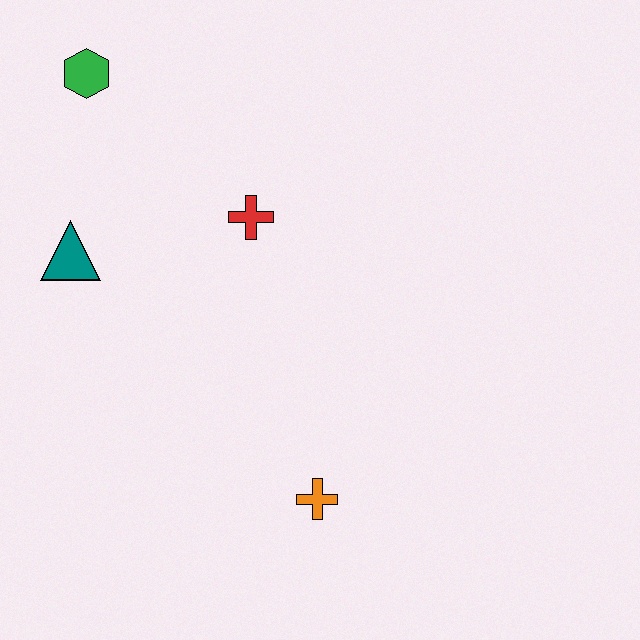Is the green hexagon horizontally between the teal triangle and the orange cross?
Yes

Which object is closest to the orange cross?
The red cross is closest to the orange cross.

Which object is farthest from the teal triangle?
The orange cross is farthest from the teal triangle.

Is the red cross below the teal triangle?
No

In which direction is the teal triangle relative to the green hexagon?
The teal triangle is below the green hexagon.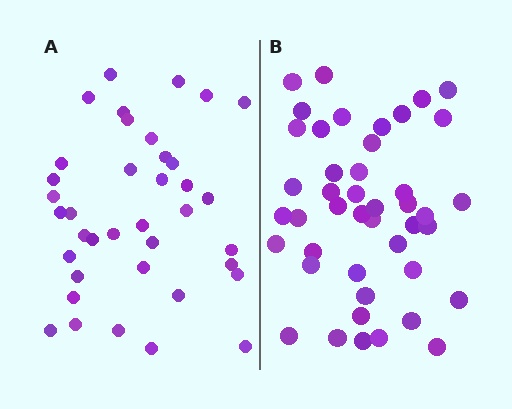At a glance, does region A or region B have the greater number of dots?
Region B (the right region) has more dots.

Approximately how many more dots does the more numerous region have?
Region B has about 6 more dots than region A.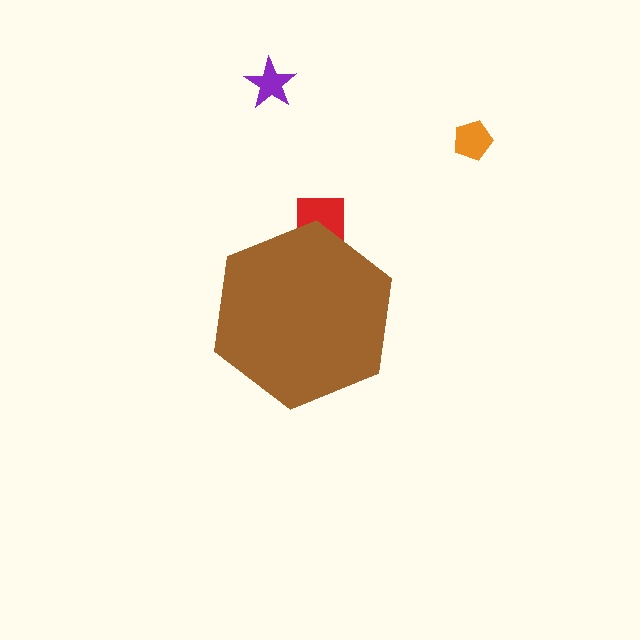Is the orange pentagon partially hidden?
No, the orange pentagon is fully visible.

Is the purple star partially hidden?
No, the purple star is fully visible.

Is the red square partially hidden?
Yes, the red square is partially hidden behind the brown hexagon.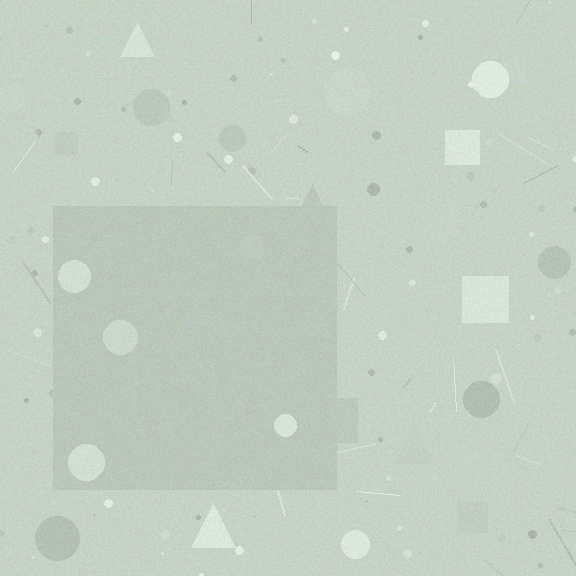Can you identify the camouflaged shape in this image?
The camouflaged shape is a square.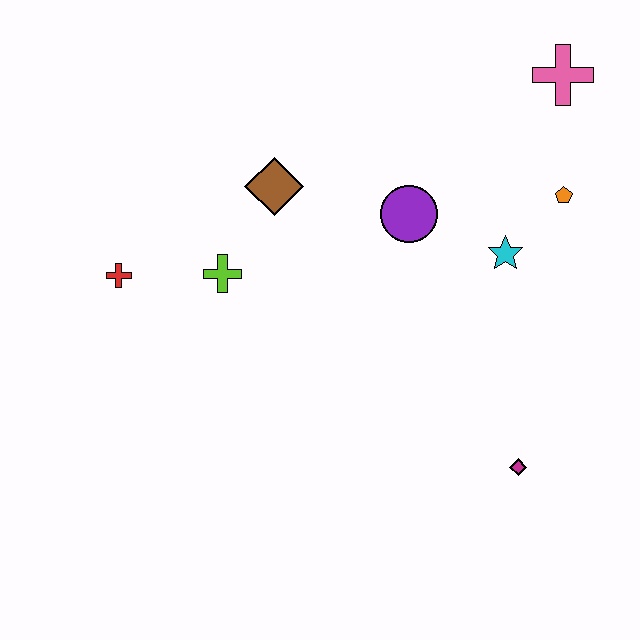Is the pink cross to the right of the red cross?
Yes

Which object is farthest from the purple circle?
The red cross is farthest from the purple circle.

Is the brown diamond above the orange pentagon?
Yes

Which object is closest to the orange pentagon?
The cyan star is closest to the orange pentagon.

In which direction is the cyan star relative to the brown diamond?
The cyan star is to the right of the brown diamond.